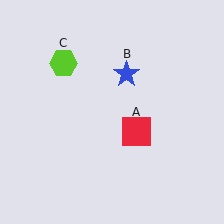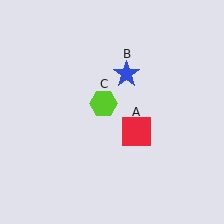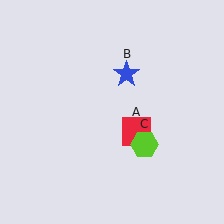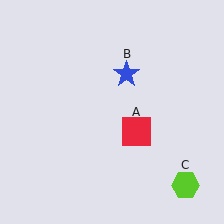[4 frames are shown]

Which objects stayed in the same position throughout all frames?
Red square (object A) and blue star (object B) remained stationary.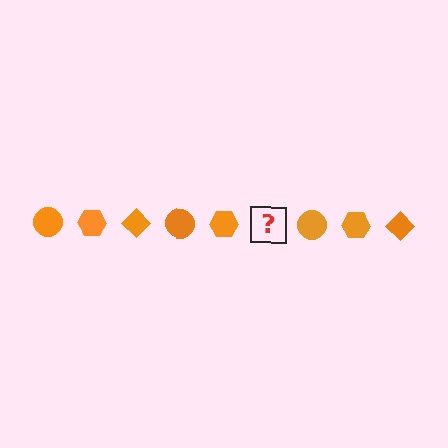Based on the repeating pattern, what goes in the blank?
The blank should be an orange diamond.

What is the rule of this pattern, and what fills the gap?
The rule is that the pattern cycles through circle, hexagon, diamond shapes in orange. The gap should be filled with an orange diamond.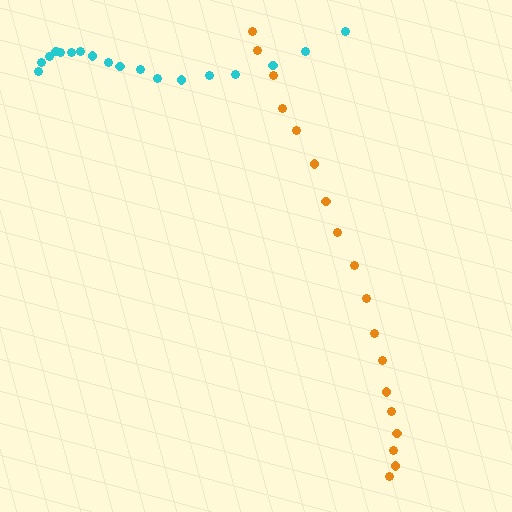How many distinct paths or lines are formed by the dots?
There are 2 distinct paths.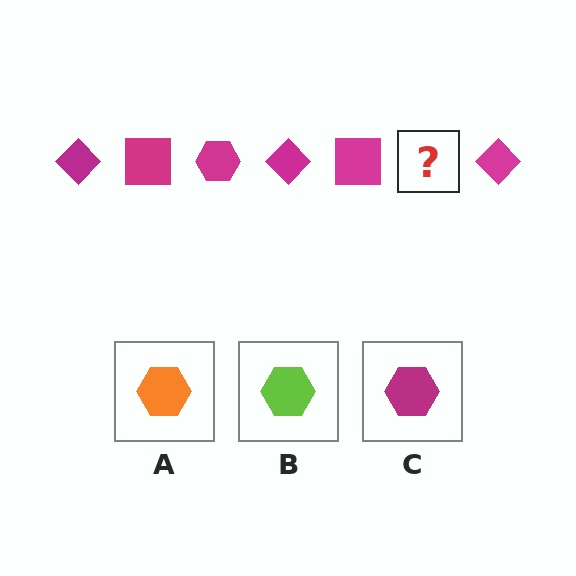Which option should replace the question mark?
Option C.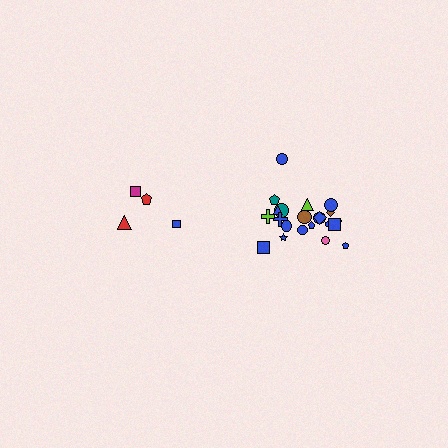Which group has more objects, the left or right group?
The right group.